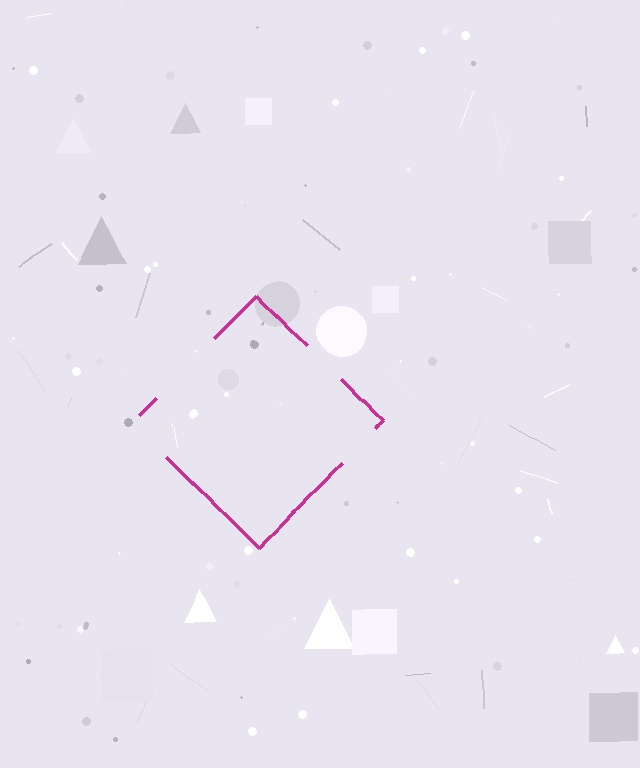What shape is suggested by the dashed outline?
The dashed outline suggests a diamond.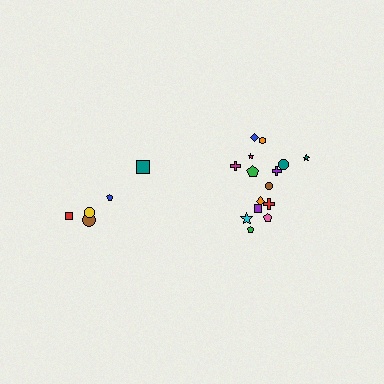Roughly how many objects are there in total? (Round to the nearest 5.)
Roughly 20 objects in total.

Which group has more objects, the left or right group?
The right group.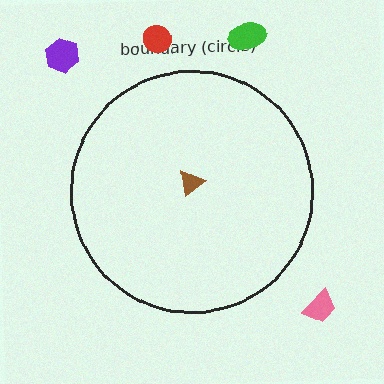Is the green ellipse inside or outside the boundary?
Outside.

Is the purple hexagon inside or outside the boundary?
Outside.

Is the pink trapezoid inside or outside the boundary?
Outside.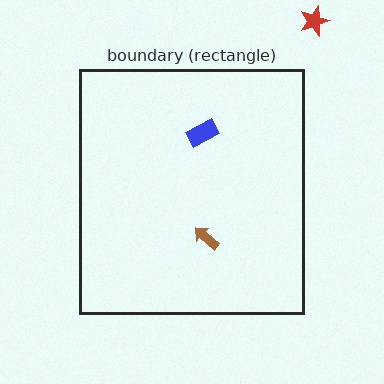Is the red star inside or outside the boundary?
Outside.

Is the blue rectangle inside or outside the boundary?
Inside.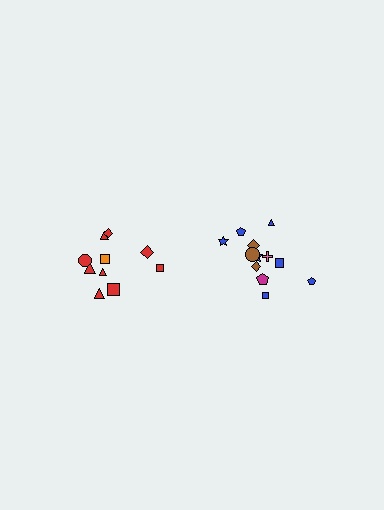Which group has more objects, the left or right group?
The right group.